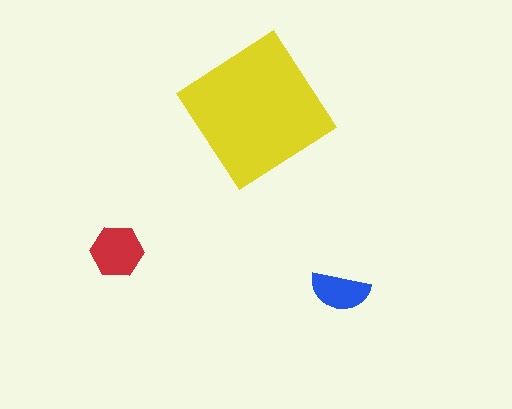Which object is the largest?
The yellow diamond.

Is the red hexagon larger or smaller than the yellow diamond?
Smaller.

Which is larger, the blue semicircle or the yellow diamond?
The yellow diamond.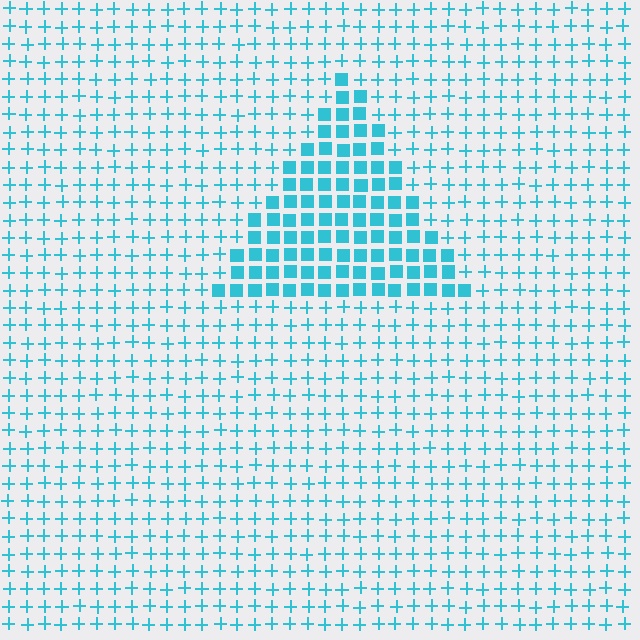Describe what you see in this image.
The image is filled with small cyan elements arranged in a uniform grid. A triangle-shaped region contains squares, while the surrounding area contains plus signs. The boundary is defined purely by the change in element shape.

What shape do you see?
I see a triangle.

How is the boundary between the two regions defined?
The boundary is defined by a change in element shape: squares inside vs. plus signs outside. All elements share the same color and spacing.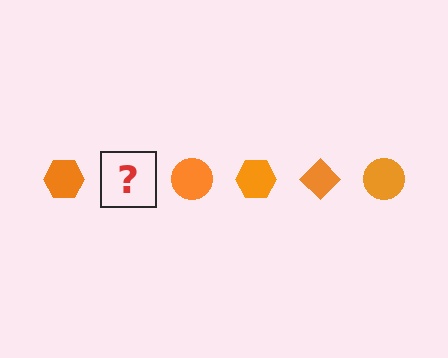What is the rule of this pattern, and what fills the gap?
The rule is that the pattern cycles through hexagon, diamond, circle shapes in orange. The gap should be filled with an orange diamond.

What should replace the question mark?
The question mark should be replaced with an orange diamond.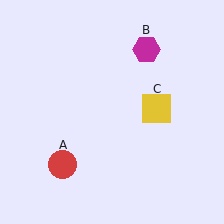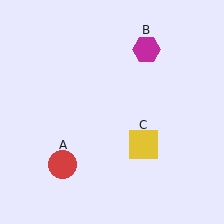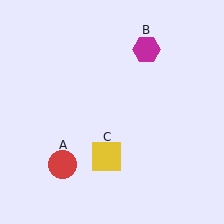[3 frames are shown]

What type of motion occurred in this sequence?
The yellow square (object C) rotated clockwise around the center of the scene.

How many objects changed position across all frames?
1 object changed position: yellow square (object C).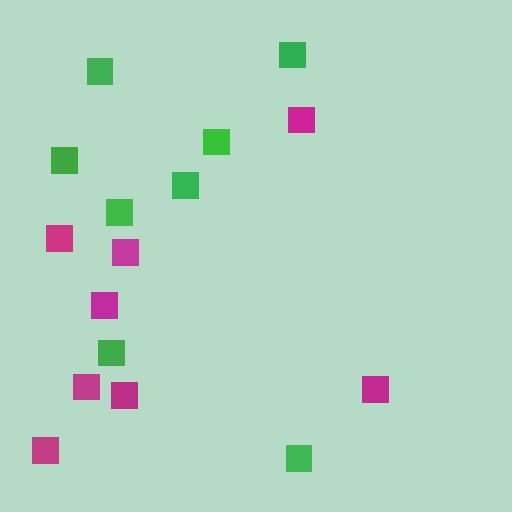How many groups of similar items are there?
There are 2 groups: one group of magenta squares (8) and one group of green squares (8).